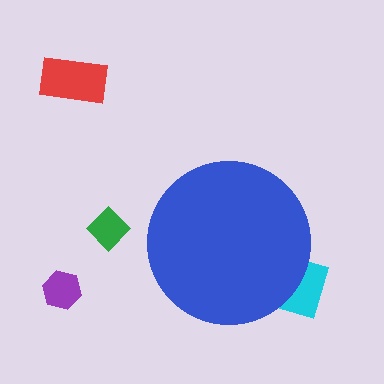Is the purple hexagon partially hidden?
No, the purple hexagon is fully visible.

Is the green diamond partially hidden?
No, the green diamond is fully visible.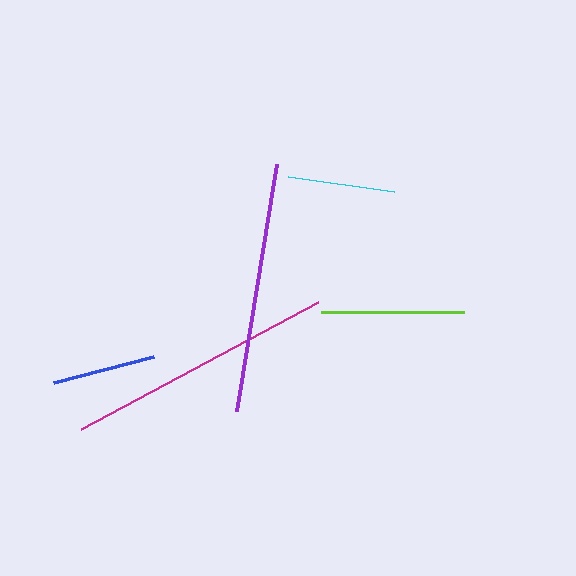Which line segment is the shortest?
The blue line is the shortest at approximately 104 pixels.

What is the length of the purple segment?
The purple segment is approximately 251 pixels long.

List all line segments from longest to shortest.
From longest to shortest: magenta, purple, lime, cyan, blue.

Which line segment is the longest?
The magenta line is the longest at approximately 269 pixels.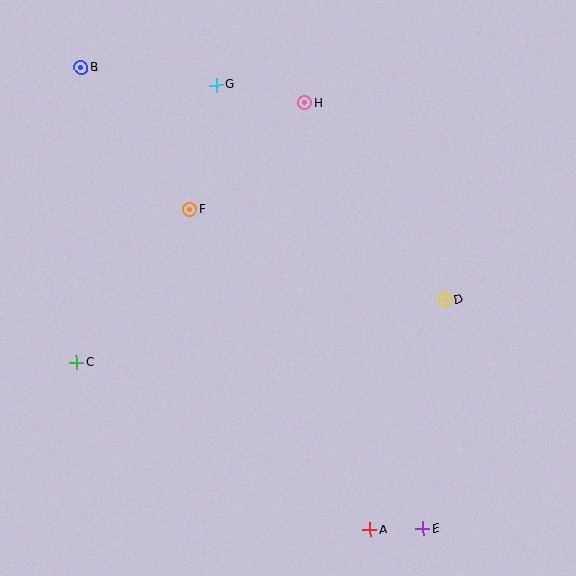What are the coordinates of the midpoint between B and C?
The midpoint between B and C is at (79, 215).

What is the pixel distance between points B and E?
The distance between B and E is 574 pixels.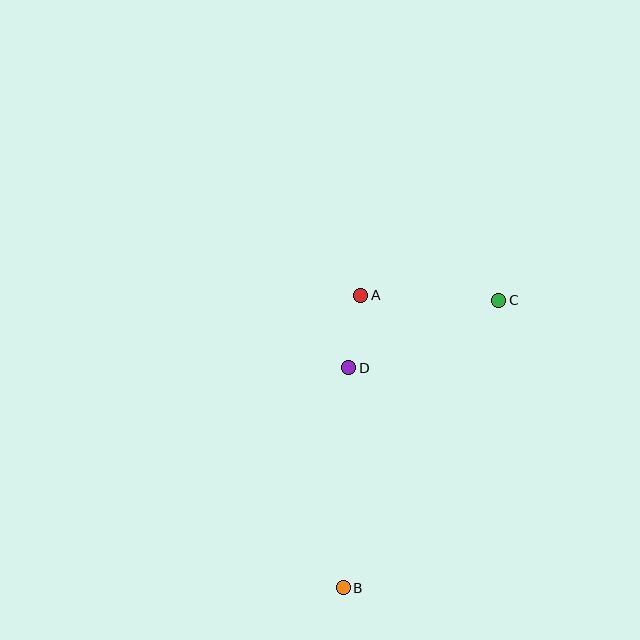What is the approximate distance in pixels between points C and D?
The distance between C and D is approximately 165 pixels.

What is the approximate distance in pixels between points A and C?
The distance between A and C is approximately 138 pixels.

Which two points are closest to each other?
Points A and D are closest to each other.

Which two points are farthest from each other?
Points B and C are farthest from each other.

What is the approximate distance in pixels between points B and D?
The distance between B and D is approximately 220 pixels.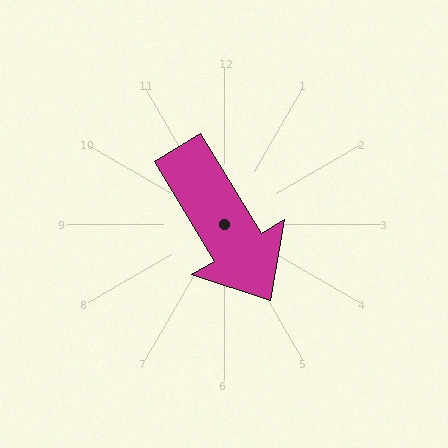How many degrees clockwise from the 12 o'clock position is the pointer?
Approximately 149 degrees.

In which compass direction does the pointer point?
Southeast.